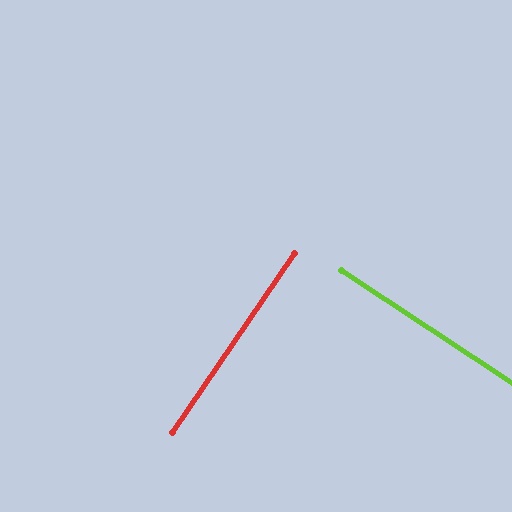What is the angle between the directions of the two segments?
Approximately 89 degrees.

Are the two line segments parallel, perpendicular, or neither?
Perpendicular — they meet at approximately 89°.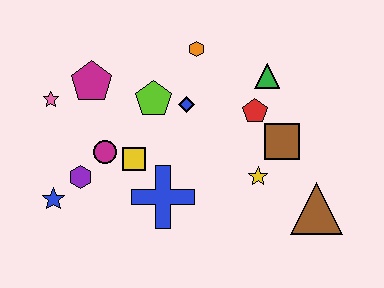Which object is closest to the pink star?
The magenta pentagon is closest to the pink star.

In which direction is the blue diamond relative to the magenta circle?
The blue diamond is to the right of the magenta circle.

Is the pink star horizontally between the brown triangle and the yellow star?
No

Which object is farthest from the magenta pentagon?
The brown triangle is farthest from the magenta pentagon.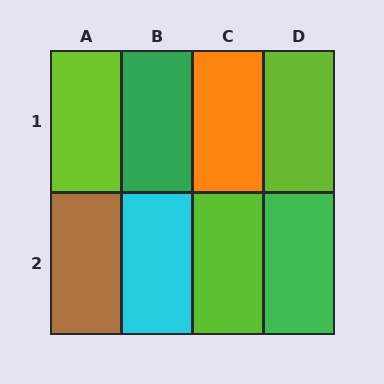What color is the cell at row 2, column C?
Lime.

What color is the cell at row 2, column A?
Brown.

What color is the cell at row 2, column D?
Green.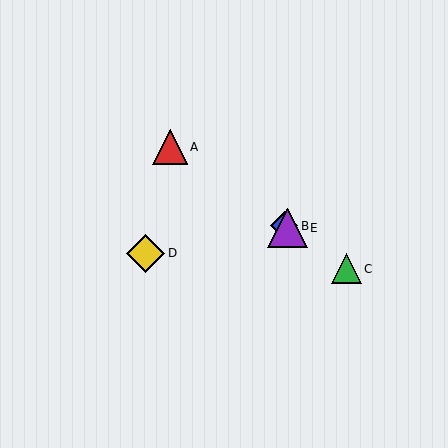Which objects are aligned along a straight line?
Objects A, B, C, E are aligned along a straight line.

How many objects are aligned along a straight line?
4 objects (A, B, C, E) are aligned along a straight line.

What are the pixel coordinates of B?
Object B is at (284, 226).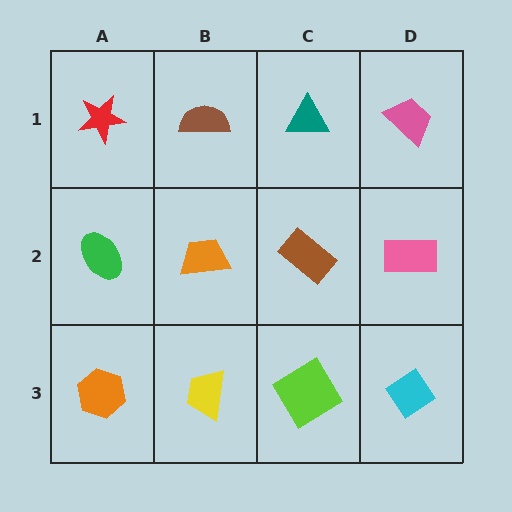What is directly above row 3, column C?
A brown rectangle.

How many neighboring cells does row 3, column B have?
3.